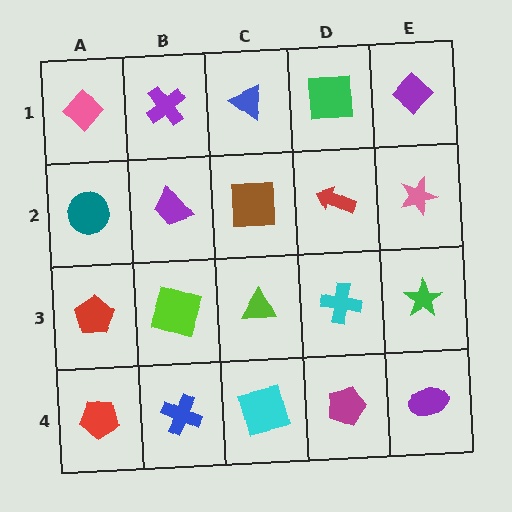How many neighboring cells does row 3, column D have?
4.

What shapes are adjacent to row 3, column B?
A purple trapezoid (row 2, column B), a blue cross (row 4, column B), a red pentagon (row 3, column A), a lime triangle (row 3, column C).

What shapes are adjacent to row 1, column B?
A purple trapezoid (row 2, column B), a pink diamond (row 1, column A), a blue triangle (row 1, column C).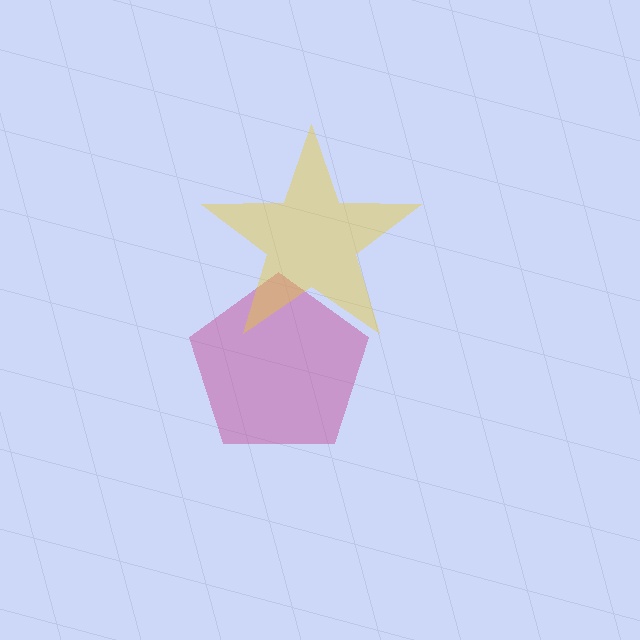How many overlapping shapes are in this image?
There are 2 overlapping shapes in the image.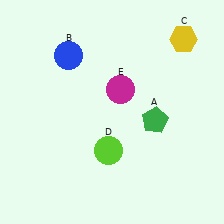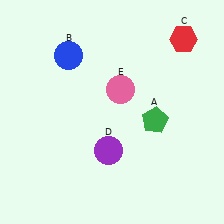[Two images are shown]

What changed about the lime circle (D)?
In Image 1, D is lime. In Image 2, it changed to purple.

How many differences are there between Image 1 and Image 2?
There are 3 differences between the two images.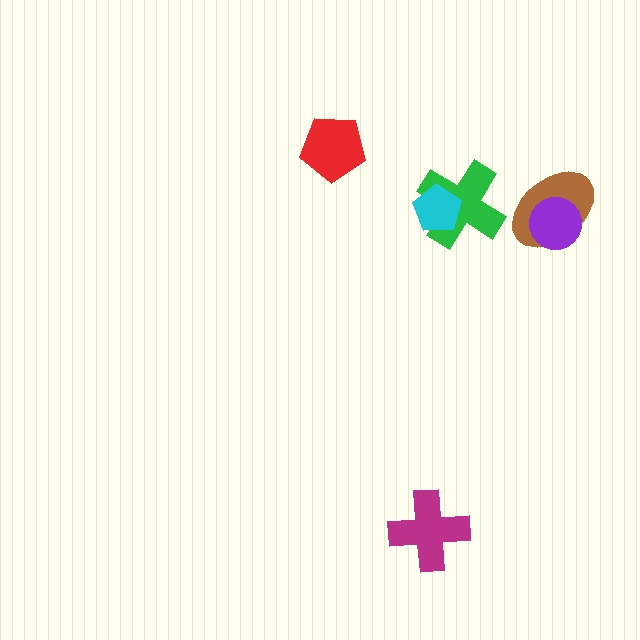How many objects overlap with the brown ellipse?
1 object overlaps with the brown ellipse.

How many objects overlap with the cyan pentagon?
1 object overlaps with the cyan pentagon.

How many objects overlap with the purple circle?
1 object overlaps with the purple circle.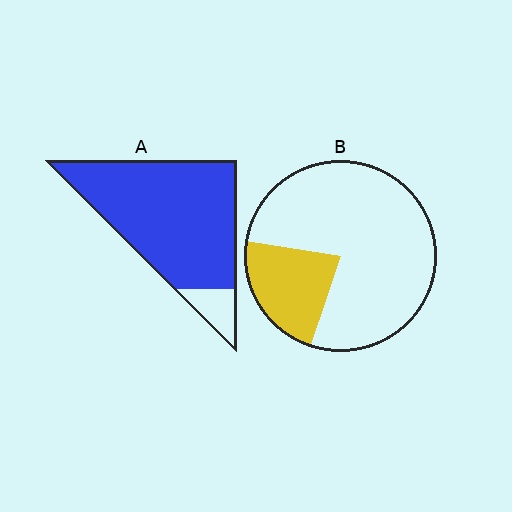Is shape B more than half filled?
No.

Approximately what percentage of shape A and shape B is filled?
A is approximately 90% and B is approximately 25%.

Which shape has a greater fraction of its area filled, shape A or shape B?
Shape A.